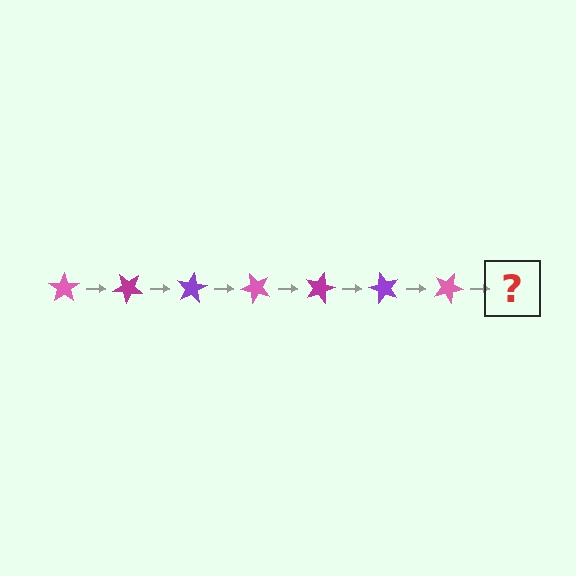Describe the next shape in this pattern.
It should be a magenta star, rotated 280 degrees from the start.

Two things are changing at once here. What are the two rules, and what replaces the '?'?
The two rules are that it rotates 40 degrees each step and the color cycles through pink, magenta, and purple. The '?' should be a magenta star, rotated 280 degrees from the start.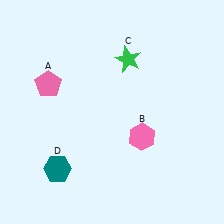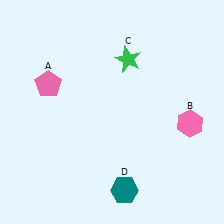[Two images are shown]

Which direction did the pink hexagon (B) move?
The pink hexagon (B) moved right.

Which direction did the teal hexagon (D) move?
The teal hexagon (D) moved right.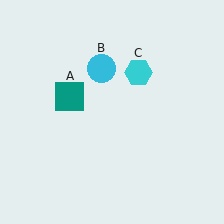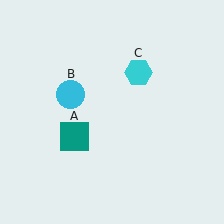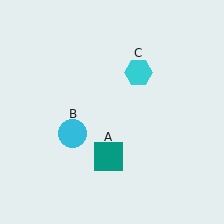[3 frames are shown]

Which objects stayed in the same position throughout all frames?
Cyan hexagon (object C) remained stationary.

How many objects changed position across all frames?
2 objects changed position: teal square (object A), cyan circle (object B).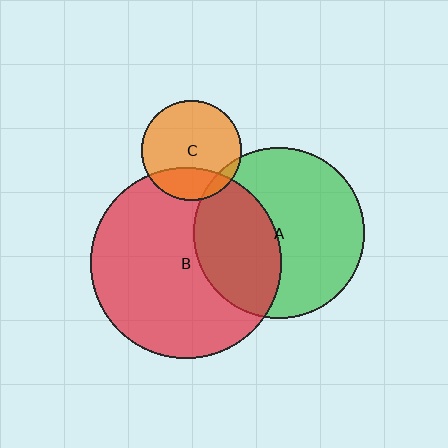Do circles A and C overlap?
Yes.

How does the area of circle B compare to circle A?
Approximately 1.2 times.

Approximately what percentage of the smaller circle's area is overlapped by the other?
Approximately 10%.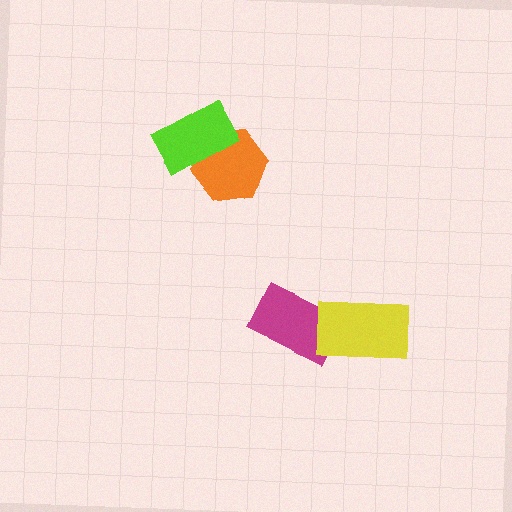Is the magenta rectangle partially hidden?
Yes, it is partially covered by another shape.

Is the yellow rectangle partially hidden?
No, no other shape covers it.